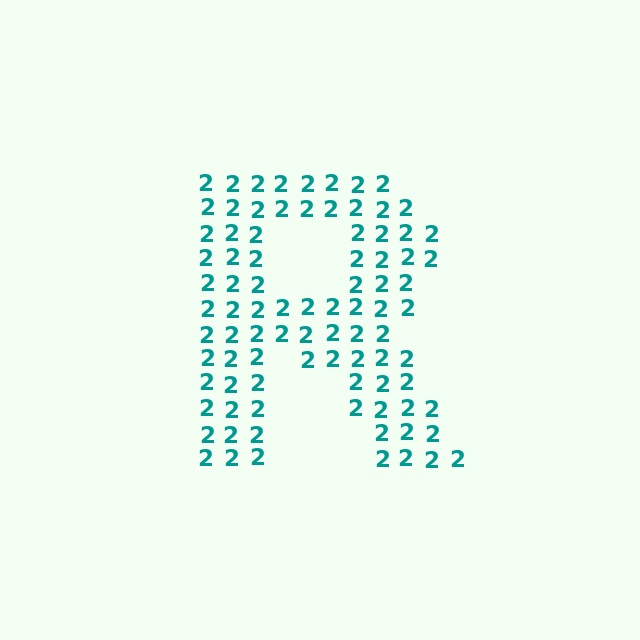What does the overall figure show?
The overall figure shows the letter R.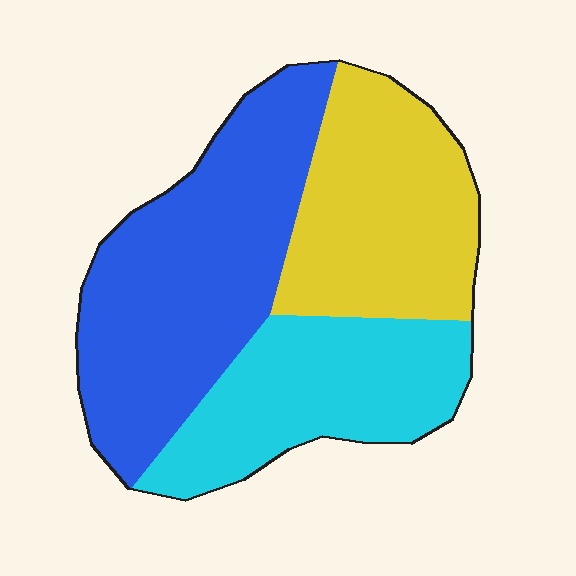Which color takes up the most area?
Blue, at roughly 40%.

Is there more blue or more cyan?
Blue.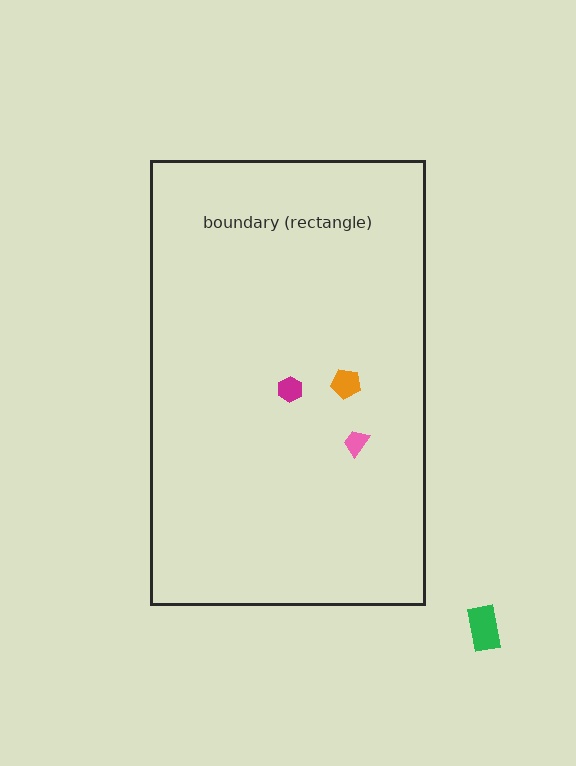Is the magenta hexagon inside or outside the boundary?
Inside.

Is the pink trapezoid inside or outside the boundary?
Inside.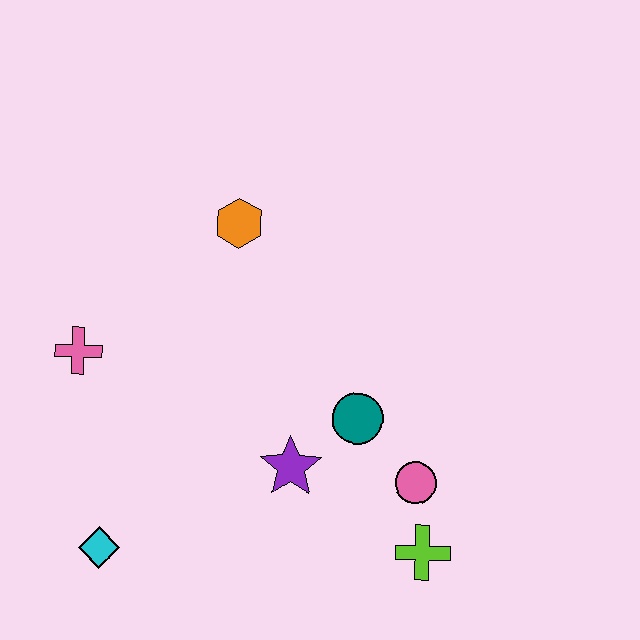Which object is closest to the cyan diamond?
The pink cross is closest to the cyan diamond.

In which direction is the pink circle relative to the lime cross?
The pink circle is above the lime cross.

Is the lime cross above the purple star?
No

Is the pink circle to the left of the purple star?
No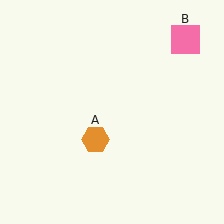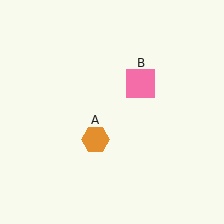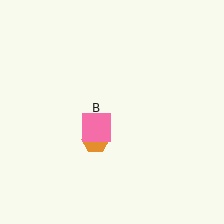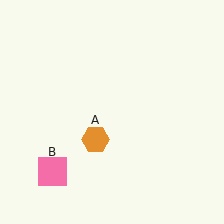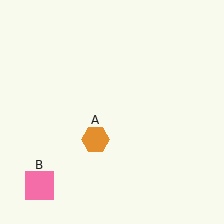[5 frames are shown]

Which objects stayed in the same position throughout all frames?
Orange hexagon (object A) remained stationary.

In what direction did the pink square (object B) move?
The pink square (object B) moved down and to the left.